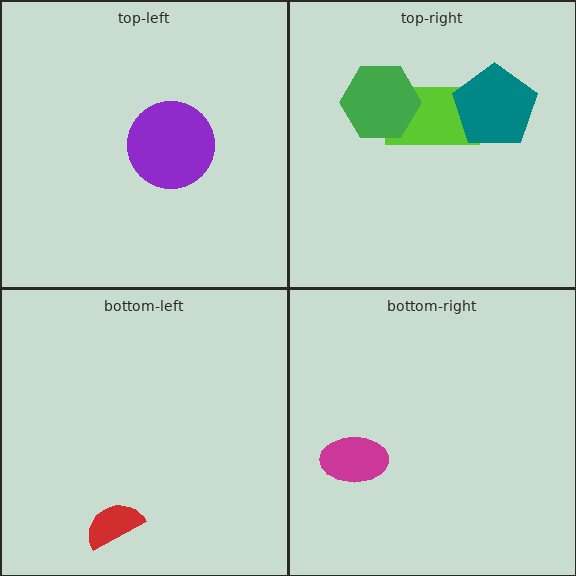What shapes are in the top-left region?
The purple circle.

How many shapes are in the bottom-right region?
1.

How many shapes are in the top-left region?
1.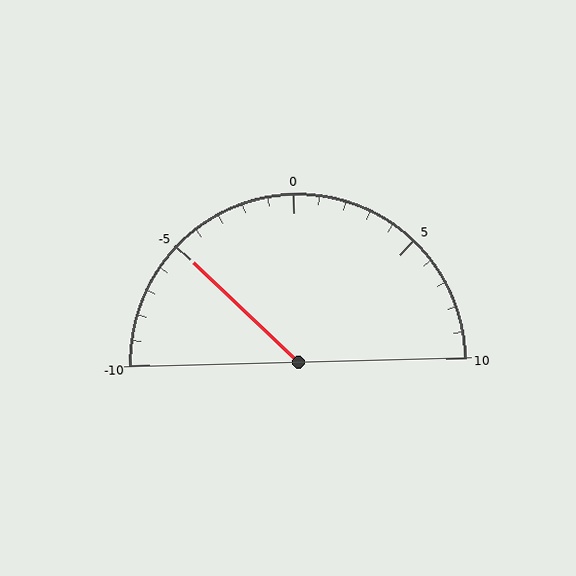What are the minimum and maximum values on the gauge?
The gauge ranges from -10 to 10.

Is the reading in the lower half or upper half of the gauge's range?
The reading is in the lower half of the range (-10 to 10).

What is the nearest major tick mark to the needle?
The nearest major tick mark is -5.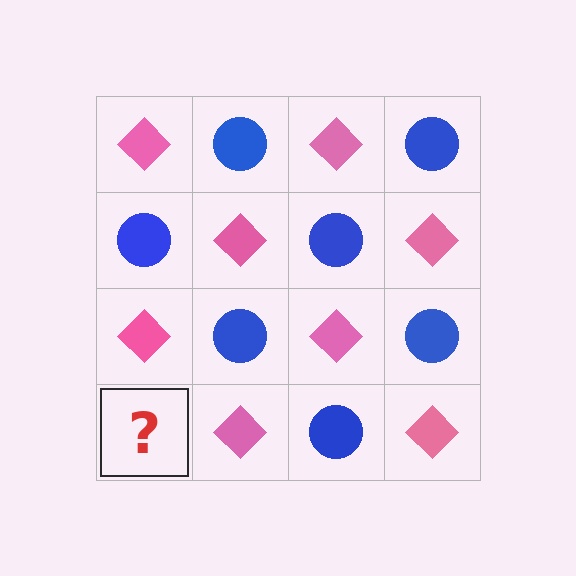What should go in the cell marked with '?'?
The missing cell should contain a blue circle.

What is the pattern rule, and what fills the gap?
The rule is that it alternates pink diamond and blue circle in a checkerboard pattern. The gap should be filled with a blue circle.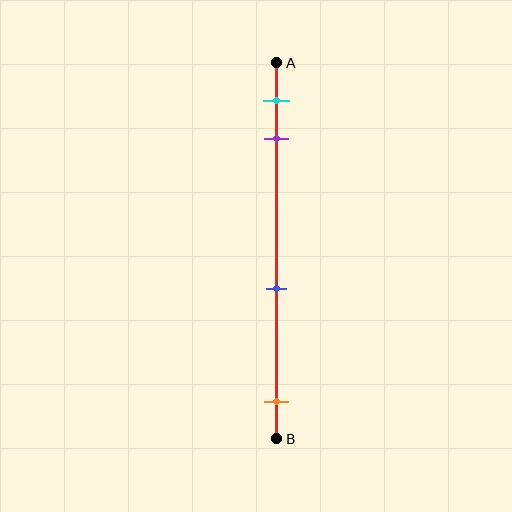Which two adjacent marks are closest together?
The cyan and purple marks are the closest adjacent pair.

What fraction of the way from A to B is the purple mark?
The purple mark is approximately 20% (0.2) of the way from A to B.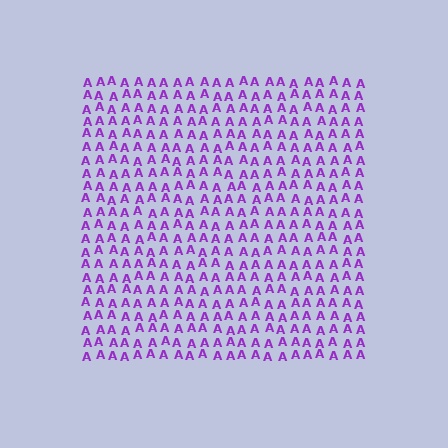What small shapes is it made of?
It is made of small letter A's.